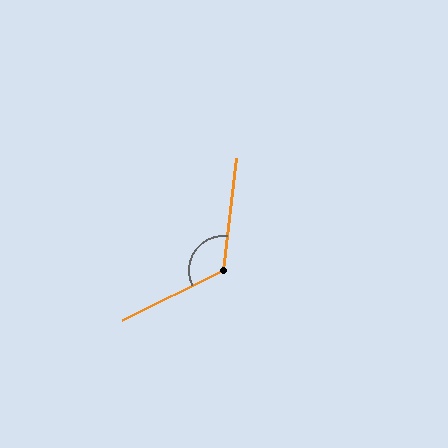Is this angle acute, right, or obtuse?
It is obtuse.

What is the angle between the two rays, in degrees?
Approximately 123 degrees.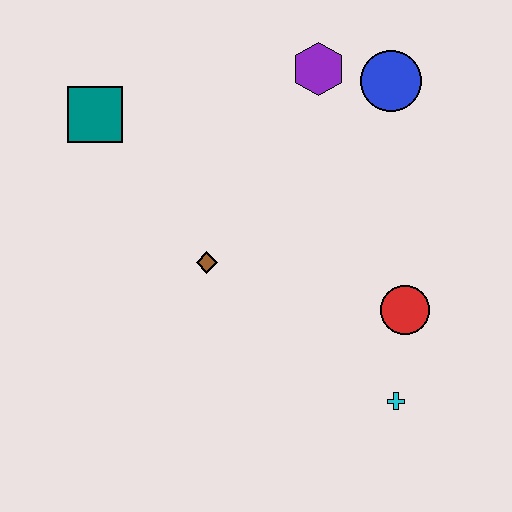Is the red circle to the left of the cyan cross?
No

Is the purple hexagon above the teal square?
Yes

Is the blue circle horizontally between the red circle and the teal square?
Yes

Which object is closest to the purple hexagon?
The blue circle is closest to the purple hexagon.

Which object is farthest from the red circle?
The teal square is farthest from the red circle.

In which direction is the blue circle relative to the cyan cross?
The blue circle is above the cyan cross.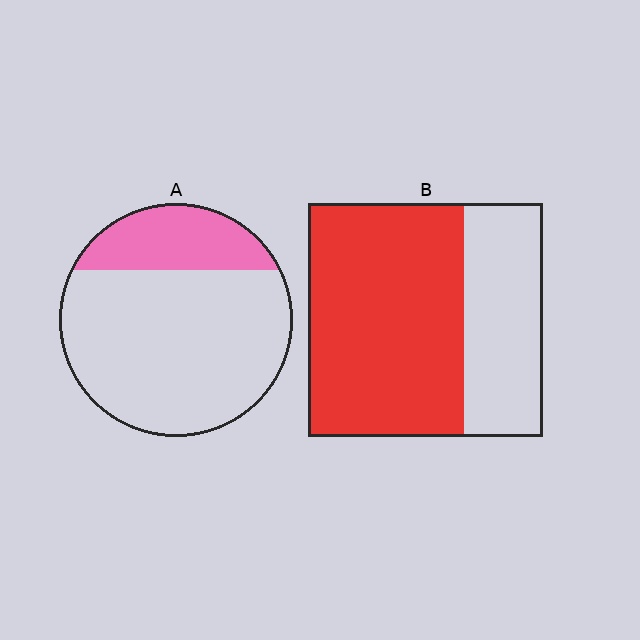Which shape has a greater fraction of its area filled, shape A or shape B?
Shape B.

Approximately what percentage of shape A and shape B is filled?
A is approximately 25% and B is approximately 65%.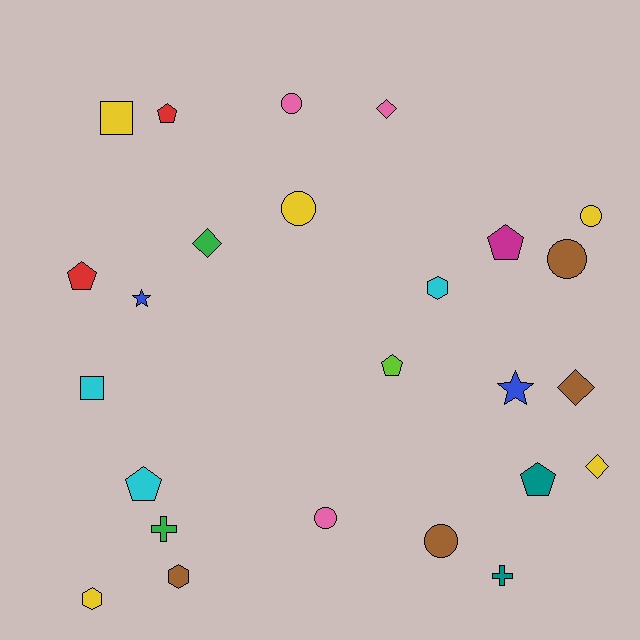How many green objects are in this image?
There are 2 green objects.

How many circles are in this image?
There are 6 circles.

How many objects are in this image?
There are 25 objects.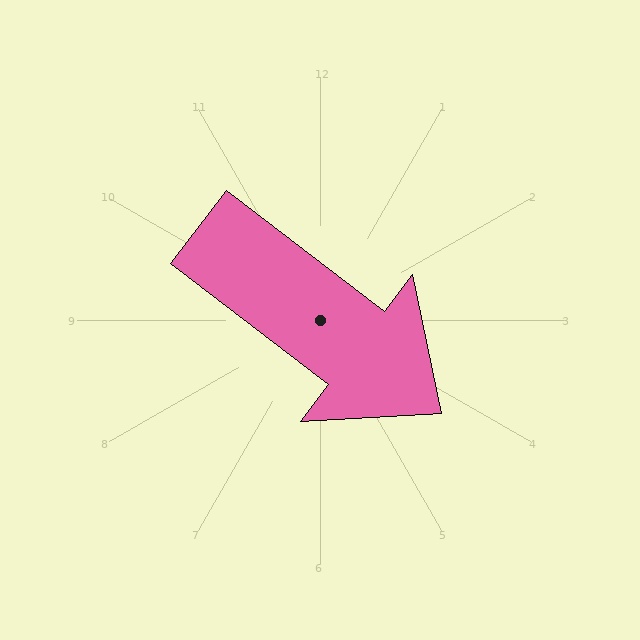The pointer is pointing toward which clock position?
Roughly 4 o'clock.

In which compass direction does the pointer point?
Southeast.